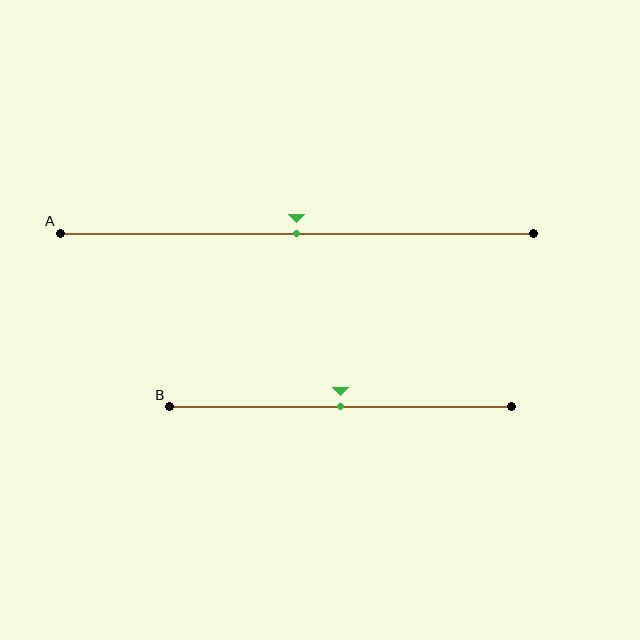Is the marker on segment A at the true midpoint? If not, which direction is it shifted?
Yes, the marker on segment A is at the true midpoint.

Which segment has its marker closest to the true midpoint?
Segment A has its marker closest to the true midpoint.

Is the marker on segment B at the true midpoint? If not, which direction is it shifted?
Yes, the marker on segment B is at the true midpoint.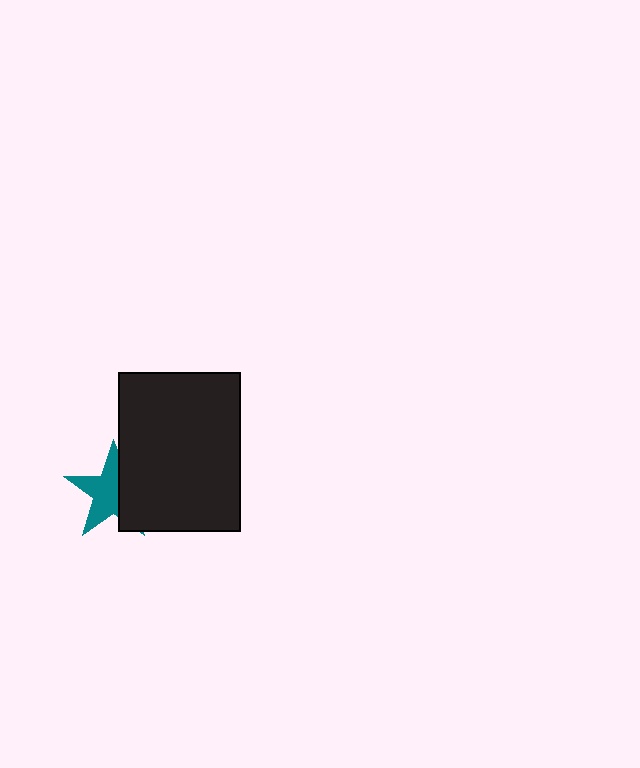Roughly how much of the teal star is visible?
About half of it is visible (roughly 58%).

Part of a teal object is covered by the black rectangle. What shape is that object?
It is a star.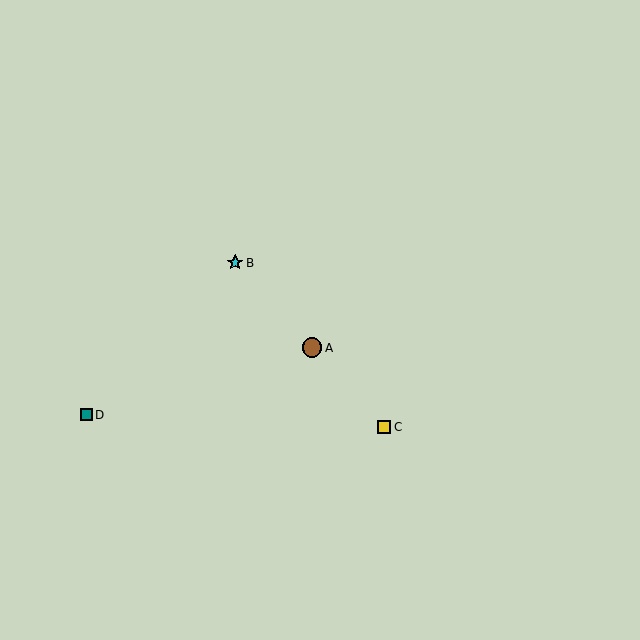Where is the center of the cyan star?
The center of the cyan star is at (235, 263).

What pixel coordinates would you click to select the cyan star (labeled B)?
Click at (235, 263) to select the cyan star B.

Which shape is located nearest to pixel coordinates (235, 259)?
The cyan star (labeled B) at (235, 263) is nearest to that location.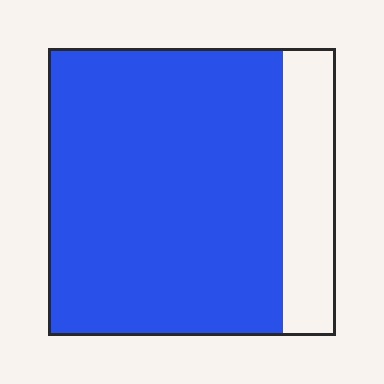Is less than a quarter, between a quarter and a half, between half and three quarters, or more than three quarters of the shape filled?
More than three quarters.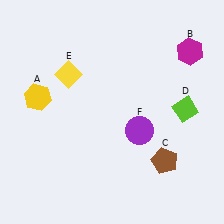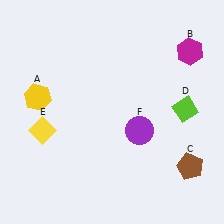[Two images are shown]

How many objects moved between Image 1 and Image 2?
2 objects moved between the two images.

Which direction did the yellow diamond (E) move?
The yellow diamond (E) moved down.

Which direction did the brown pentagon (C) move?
The brown pentagon (C) moved right.